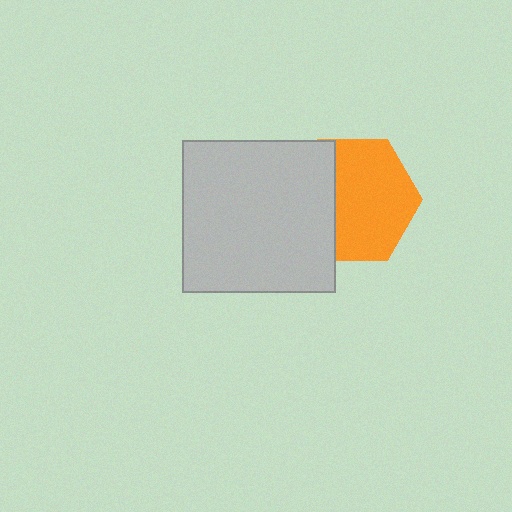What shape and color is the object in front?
The object in front is a light gray square.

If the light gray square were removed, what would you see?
You would see the complete orange hexagon.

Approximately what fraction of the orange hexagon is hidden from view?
Roughly 34% of the orange hexagon is hidden behind the light gray square.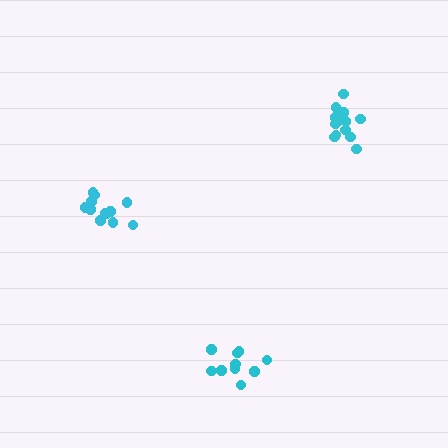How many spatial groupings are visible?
There are 3 spatial groupings.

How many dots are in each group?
Group 1: 10 dots, Group 2: 14 dots, Group 3: 12 dots (36 total).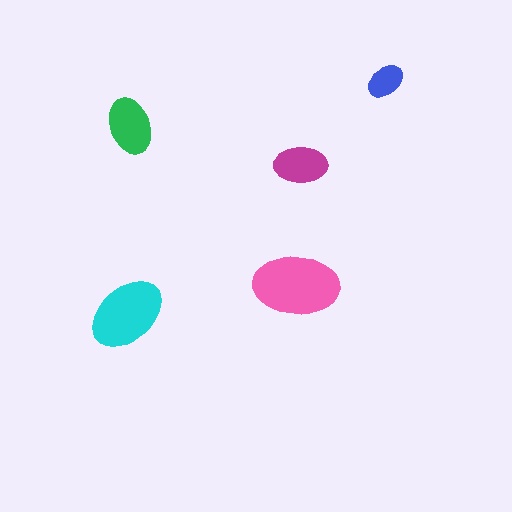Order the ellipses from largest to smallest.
the pink one, the cyan one, the green one, the magenta one, the blue one.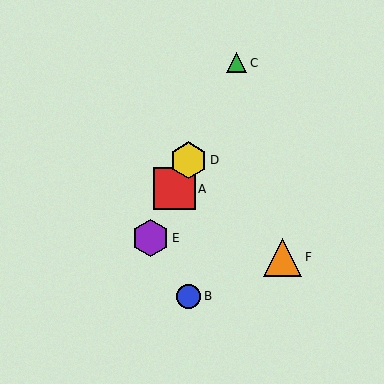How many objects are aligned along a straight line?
4 objects (A, C, D, E) are aligned along a straight line.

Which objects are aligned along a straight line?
Objects A, C, D, E are aligned along a straight line.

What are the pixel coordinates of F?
Object F is at (283, 257).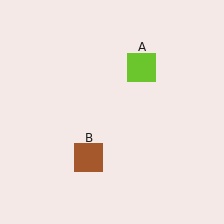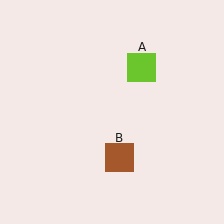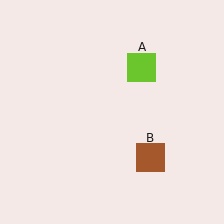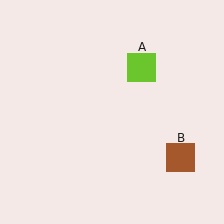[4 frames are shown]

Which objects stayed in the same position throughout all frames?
Lime square (object A) remained stationary.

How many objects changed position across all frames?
1 object changed position: brown square (object B).